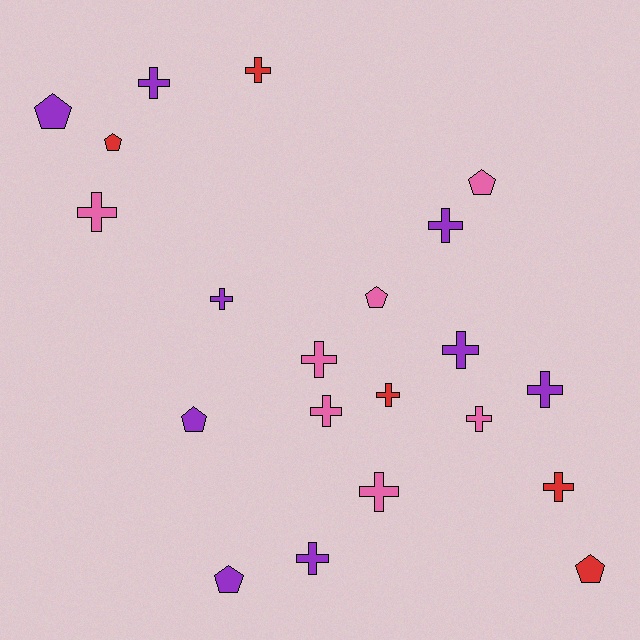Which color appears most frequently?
Purple, with 9 objects.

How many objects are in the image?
There are 21 objects.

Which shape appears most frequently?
Cross, with 14 objects.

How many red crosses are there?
There are 3 red crosses.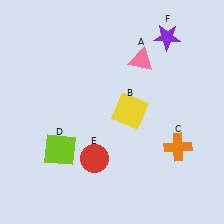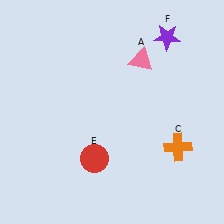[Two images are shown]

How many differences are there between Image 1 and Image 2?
There are 2 differences between the two images.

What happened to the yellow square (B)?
The yellow square (B) was removed in Image 2. It was in the top-right area of Image 1.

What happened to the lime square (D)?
The lime square (D) was removed in Image 2. It was in the bottom-left area of Image 1.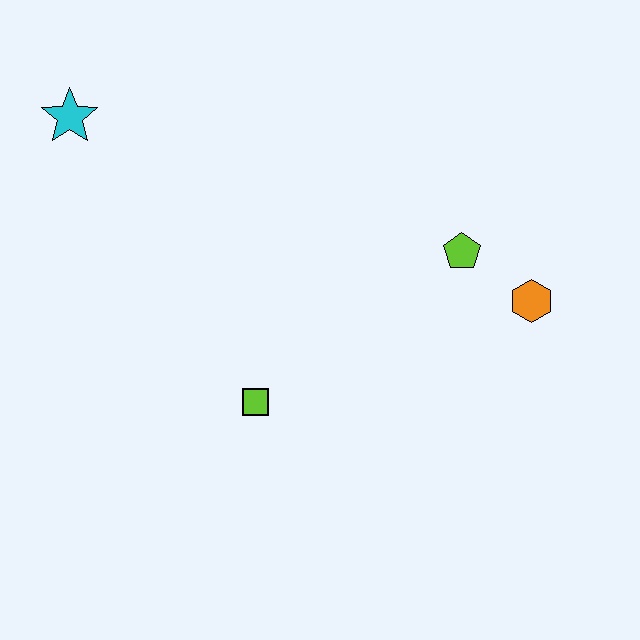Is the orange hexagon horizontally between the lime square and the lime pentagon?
No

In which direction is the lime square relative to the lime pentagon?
The lime square is to the left of the lime pentagon.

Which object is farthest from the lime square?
The cyan star is farthest from the lime square.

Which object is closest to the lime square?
The lime pentagon is closest to the lime square.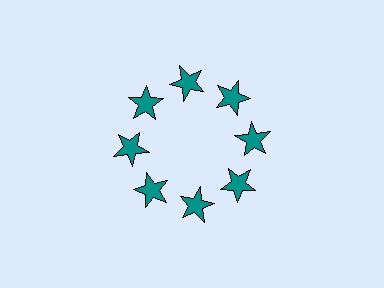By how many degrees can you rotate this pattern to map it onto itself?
The pattern maps onto itself every 45 degrees of rotation.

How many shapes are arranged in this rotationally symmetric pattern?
There are 8 shapes, arranged in 8 groups of 1.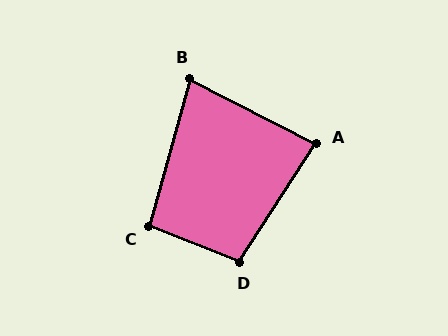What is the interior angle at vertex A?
Approximately 84 degrees (acute).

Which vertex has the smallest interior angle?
B, at approximately 79 degrees.